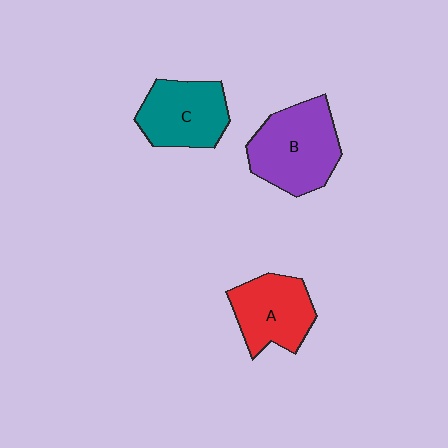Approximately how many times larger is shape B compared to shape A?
Approximately 1.3 times.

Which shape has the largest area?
Shape B (purple).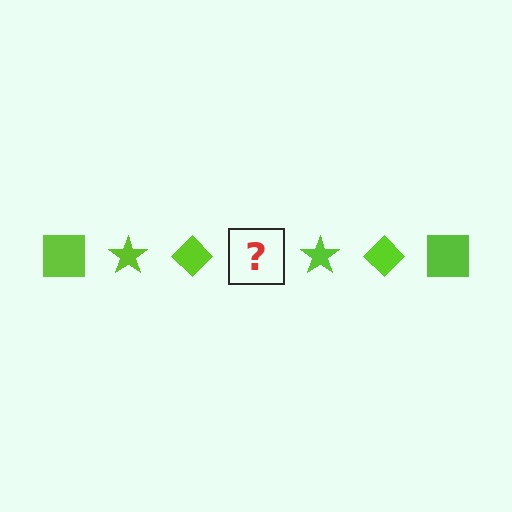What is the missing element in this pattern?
The missing element is a lime square.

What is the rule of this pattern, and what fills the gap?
The rule is that the pattern cycles through square, star, diamond shapes in lime. The gap should be filled with a lime square.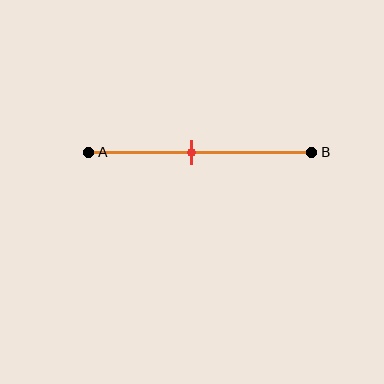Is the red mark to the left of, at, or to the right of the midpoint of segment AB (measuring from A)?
The red mark is to the left of the midpoint of segment AB.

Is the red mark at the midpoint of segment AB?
No, the mark is at about 45% from A, not at the 50% midpoint.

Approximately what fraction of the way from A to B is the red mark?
The red mark is approximately 45% of the way from A to B.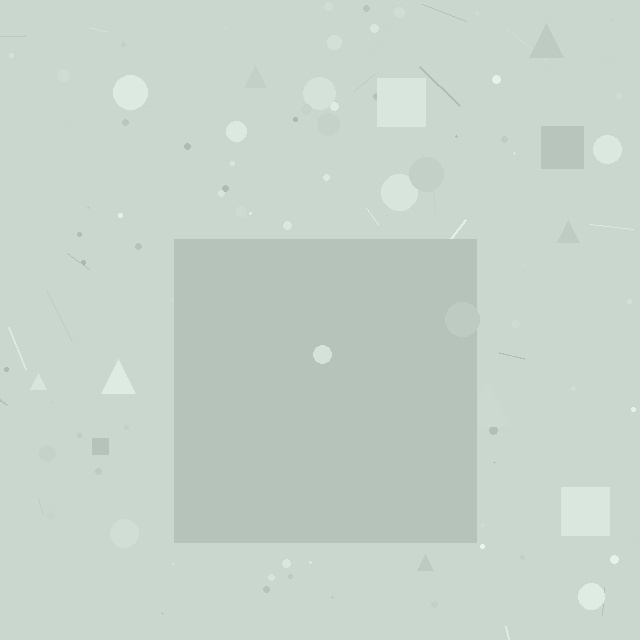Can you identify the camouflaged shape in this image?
The camouflaged shape is a square.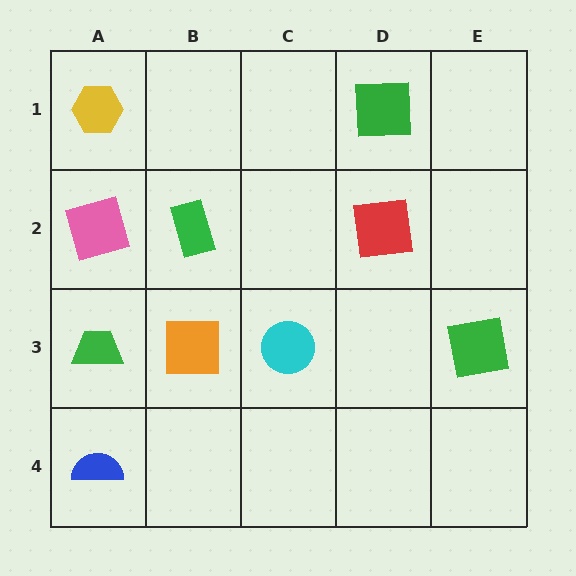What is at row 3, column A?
A green trapezoid.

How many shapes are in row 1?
2 shapes.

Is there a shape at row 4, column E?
No, that cell is empty.